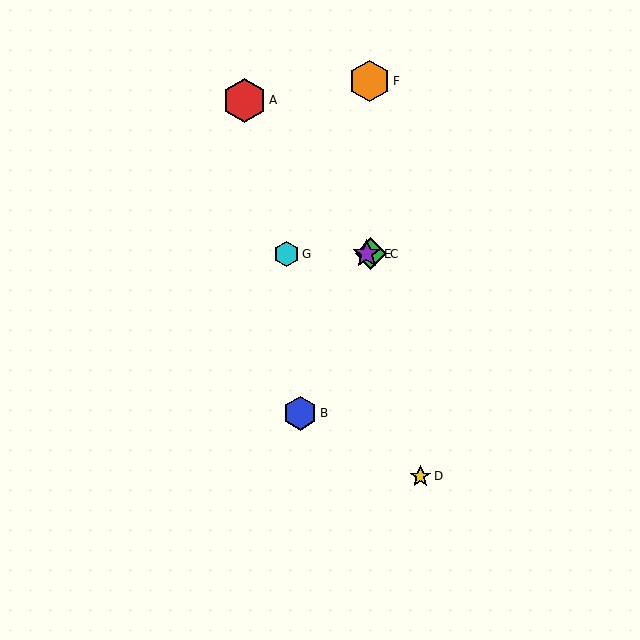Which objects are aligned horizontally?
Objects C, E, G are aligned horizontally.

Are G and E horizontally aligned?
Yes, both are at y≈254.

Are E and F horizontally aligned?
No, E is at y≈254 and F is at y≈81.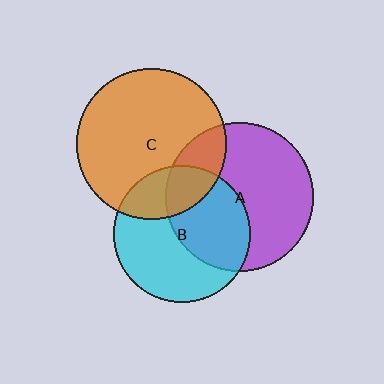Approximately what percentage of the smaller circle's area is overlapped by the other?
Approximately 20%.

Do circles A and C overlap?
Yes.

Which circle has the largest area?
Circle C (orange).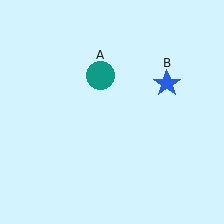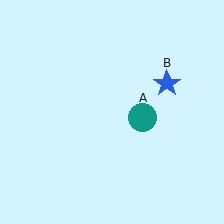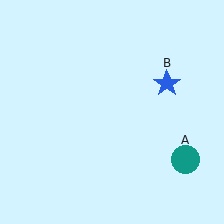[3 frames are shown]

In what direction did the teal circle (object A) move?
The teal circle (object A) moved down and to the right.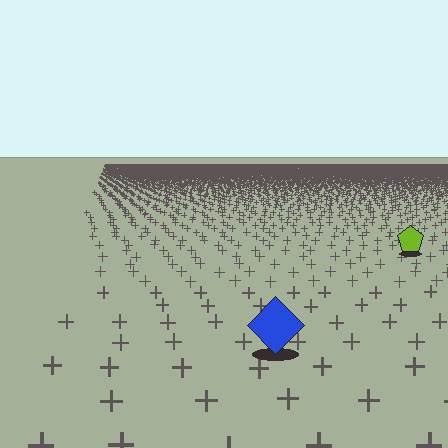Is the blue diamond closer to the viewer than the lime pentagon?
Yes. The blue diamond is closer — you can tell from the texture gradient: the ground texture is coarser near it.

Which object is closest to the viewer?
The blue diamond is closest. The texture marks near it are larger and more spread out.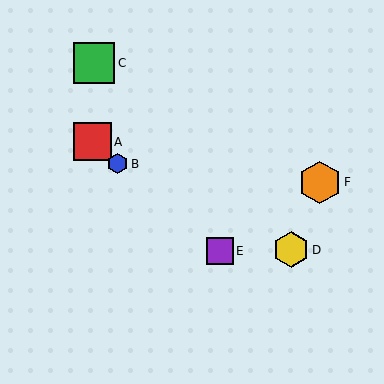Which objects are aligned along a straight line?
Objects A, B, E are aligned along a straight line.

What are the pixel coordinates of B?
Object B is at (118, 164).